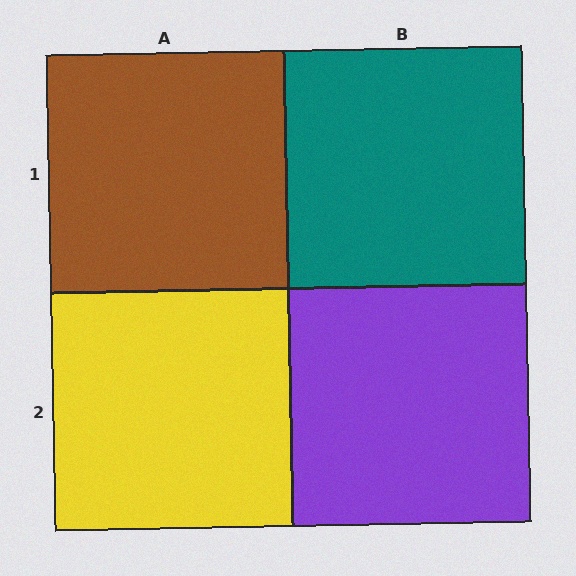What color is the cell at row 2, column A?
Yellow.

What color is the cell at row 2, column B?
Purple.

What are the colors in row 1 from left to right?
Brown, teal.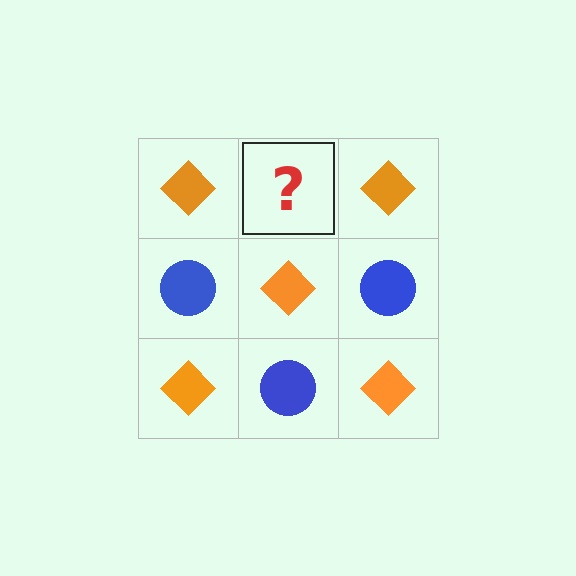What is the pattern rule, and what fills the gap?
The rule is that it alternates orange diamond and blue circle in a checkerboard pattern. The gap should be filled with a blue circle.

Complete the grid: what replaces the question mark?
The question mark should be replaced with a blue circle.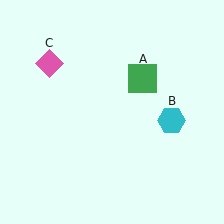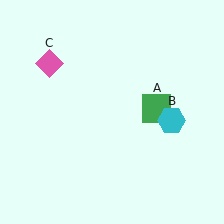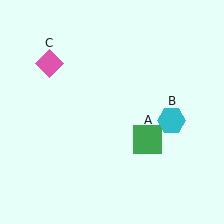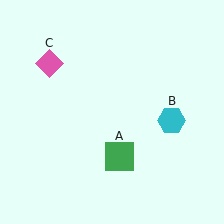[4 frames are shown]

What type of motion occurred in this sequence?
The green square (object A) rotated clockwise around the center of the scene.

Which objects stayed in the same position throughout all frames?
Cyan hexagon (object B) and pink diamond (object C) remained stationary.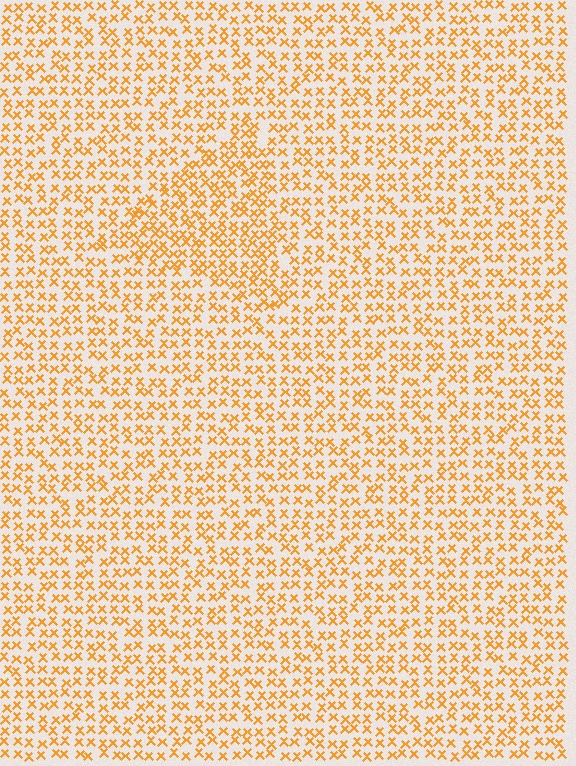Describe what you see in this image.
The image contains small orange elements arranged at two different densities. A triangle-shaped region is visible where the elements are more densely packed than the surrounding area.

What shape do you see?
I see a triangle.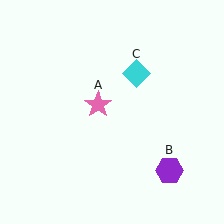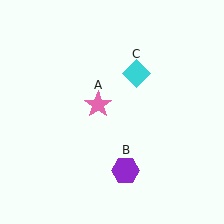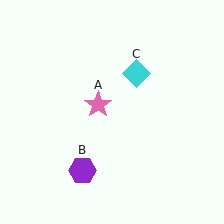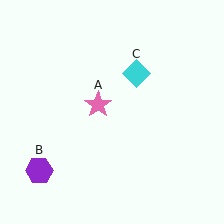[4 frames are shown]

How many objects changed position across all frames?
1 object changed position: purple hexagon (object B).